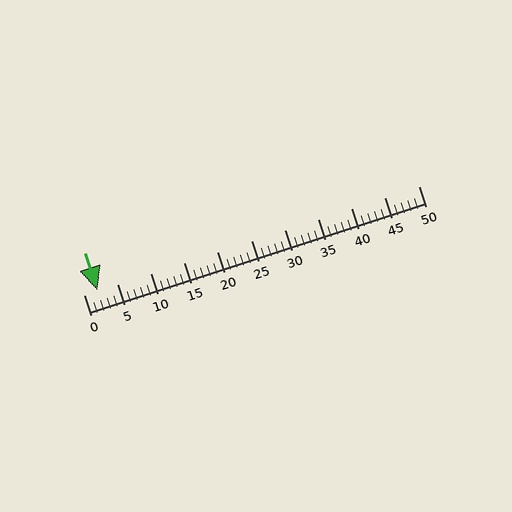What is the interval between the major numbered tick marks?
The major tick marks are spaced 5 units apart.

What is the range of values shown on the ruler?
The ruler shows values from 0 to 50.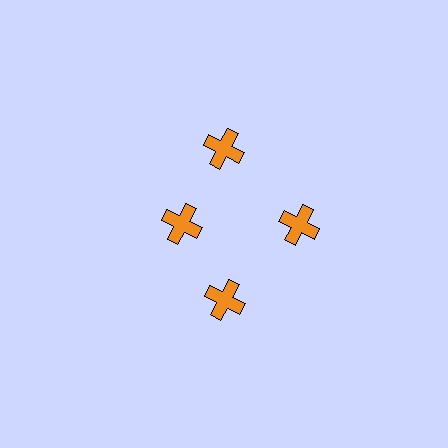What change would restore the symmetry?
The symmetry would be restored by moving it outward, back onto the ring so that all 4 crosses sit at equal angles and equal distance from the center.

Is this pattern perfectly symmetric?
No. The 4 orange crosses are arranged in a ring, but one element near the 9 o'clock position is pulled inward toward the center, breaking the 4-fold rotational symmetry.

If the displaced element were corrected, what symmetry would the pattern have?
It would have 4-fold rotational symmetry — the pattern would map onto itself every 90 degrees.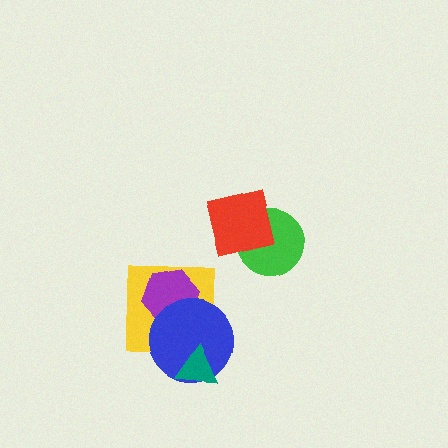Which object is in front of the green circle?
The red square is in front of the green circle.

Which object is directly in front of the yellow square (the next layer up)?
The purple hexagon is directly in front of the yellow square.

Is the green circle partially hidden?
Yes, it is partially covered by another shape.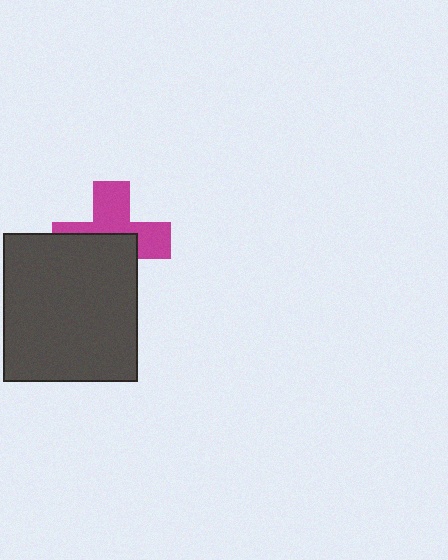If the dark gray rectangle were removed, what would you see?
You would see the complete magenta cross.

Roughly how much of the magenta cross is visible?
About half of it is visible (roughly 51%).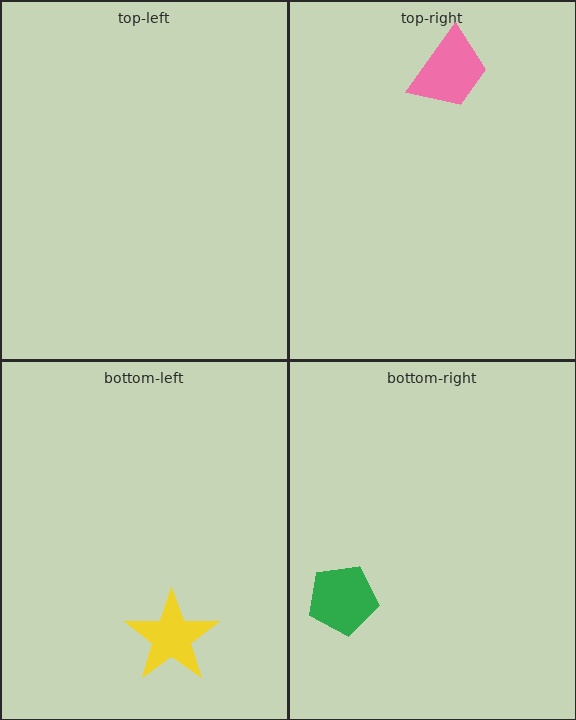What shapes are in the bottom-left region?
The yellow star.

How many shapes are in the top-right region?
1.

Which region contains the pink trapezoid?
The top-right region.